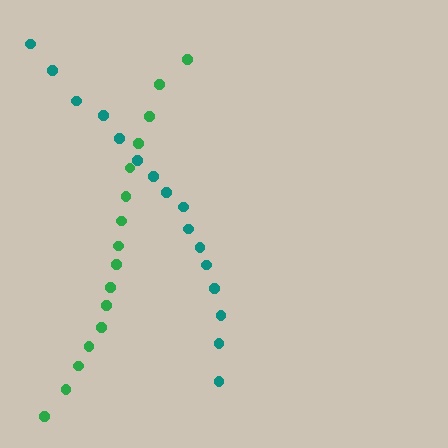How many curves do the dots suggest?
There are 2 distinct paths.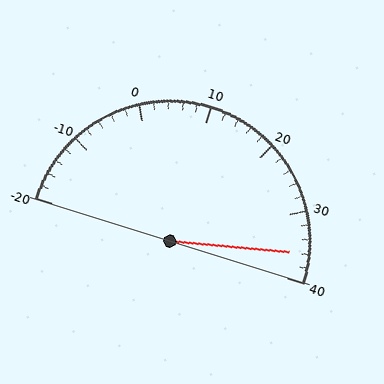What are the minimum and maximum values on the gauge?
The gauge ranges from -20 to 40.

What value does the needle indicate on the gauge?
The needle indicates approximately 36.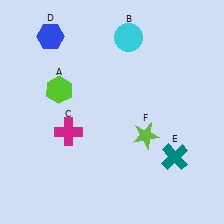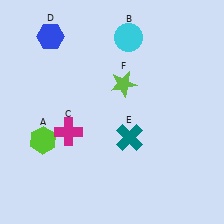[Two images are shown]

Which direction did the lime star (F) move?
The lime star (F) moved up.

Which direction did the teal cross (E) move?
The teal cross (E) moved left.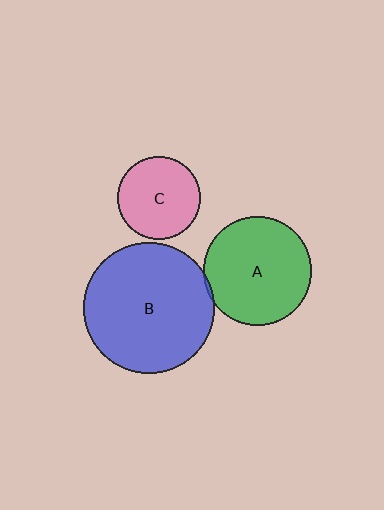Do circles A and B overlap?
Yes.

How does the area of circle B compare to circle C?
Approximately 2.5 times.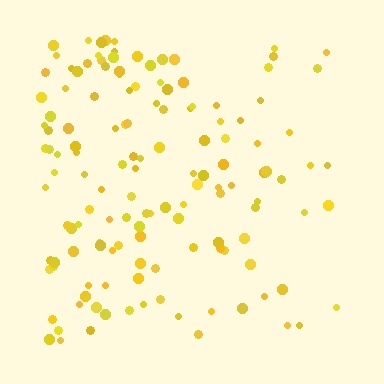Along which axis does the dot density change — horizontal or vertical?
Horizontal.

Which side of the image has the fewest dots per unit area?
The right.